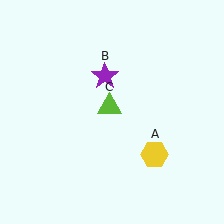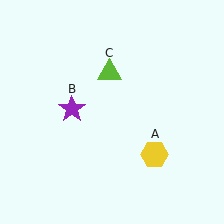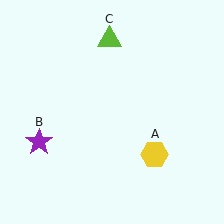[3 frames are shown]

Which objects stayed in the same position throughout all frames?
Yellow hexagon (object A) remained stationary.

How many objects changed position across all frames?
2 objects changed position: purple star (object B), lime triangle (object C).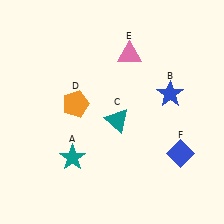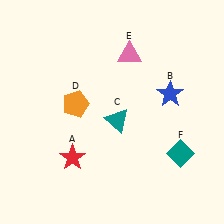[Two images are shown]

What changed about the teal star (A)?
In Image 1, A is teal. In Image 2, it changed to red.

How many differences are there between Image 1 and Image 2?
There are 2 differences between the two images.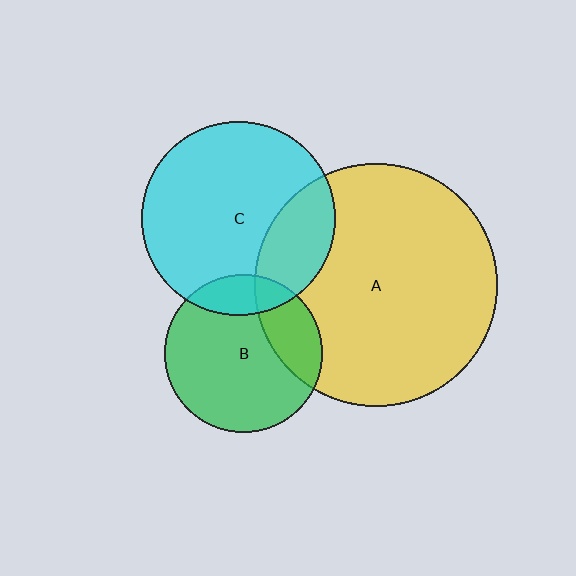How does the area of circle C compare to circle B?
Approximately 1.5 times.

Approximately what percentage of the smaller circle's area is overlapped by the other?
Approximately 15%.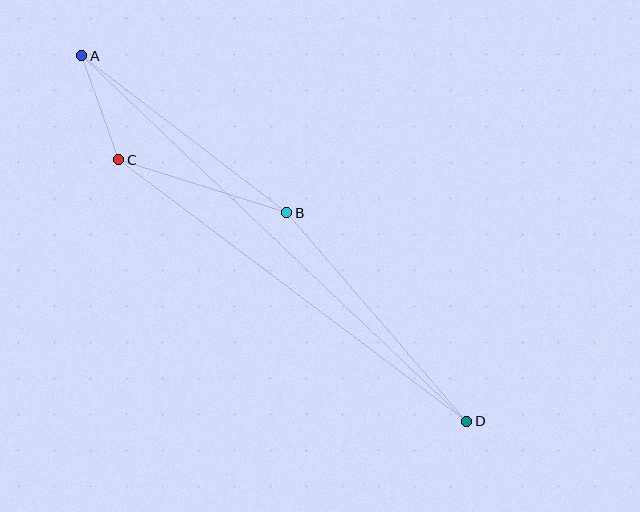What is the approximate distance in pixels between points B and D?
The distance between B and D is approximately 275 pixels.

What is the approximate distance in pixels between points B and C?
The distance between B and C is approximately 176 pixels.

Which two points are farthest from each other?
Points A and D are farthest from each other.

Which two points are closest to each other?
Points A and C are closest to each other.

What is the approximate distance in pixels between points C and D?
The distance between C and D is approximately 435 pixels.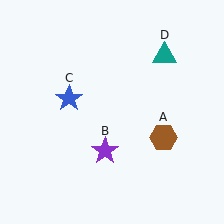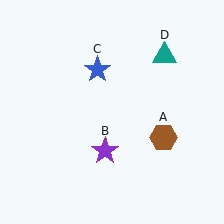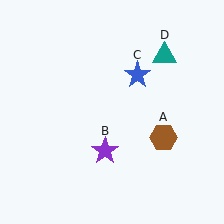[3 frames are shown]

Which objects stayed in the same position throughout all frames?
Brown hexagon (object A) and purple star (object B) and teal triangle (object D) remained stationary.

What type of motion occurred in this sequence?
The blue star (object C) rotated clockwise around the center of the scene.